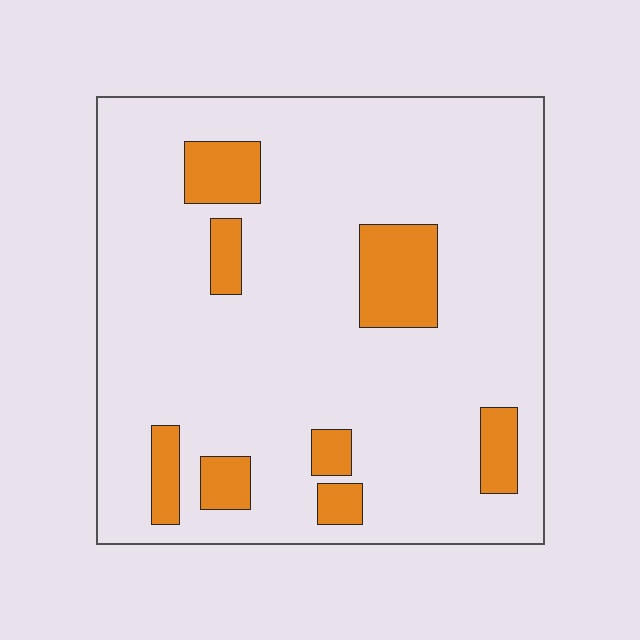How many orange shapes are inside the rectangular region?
8.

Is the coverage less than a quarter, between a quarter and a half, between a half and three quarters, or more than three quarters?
Less than a quarter.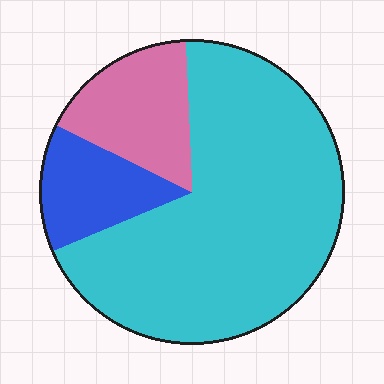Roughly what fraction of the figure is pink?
Pink covers around 15% of the figure.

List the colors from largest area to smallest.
From largest to smallest: cyan, pink, blue.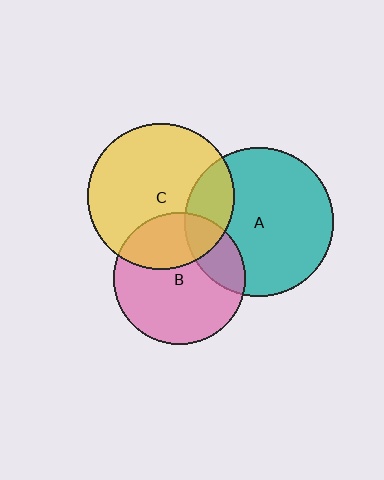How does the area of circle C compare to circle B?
Approximately 1.2 times.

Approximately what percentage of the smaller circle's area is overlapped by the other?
Approximately 20%.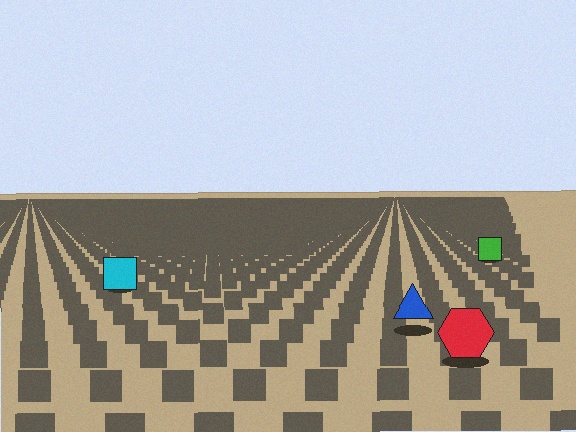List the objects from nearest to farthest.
From nearest to farthest: the red hexagon, the blue triangle, the cyan square, the green square.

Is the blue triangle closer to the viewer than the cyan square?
Yes. The blue triangle is closer — you can tell from the texture gradient: the ground texture is coarser near it.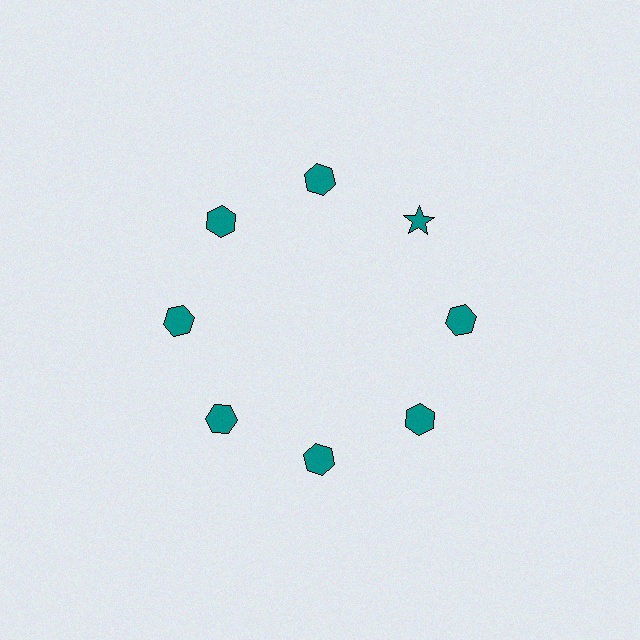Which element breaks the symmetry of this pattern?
The teal star at roughly the 2 o'clock position breaks the symmetry. All other shapes are teal hexagons.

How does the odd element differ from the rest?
It has a different shape: star instead of hexagon.